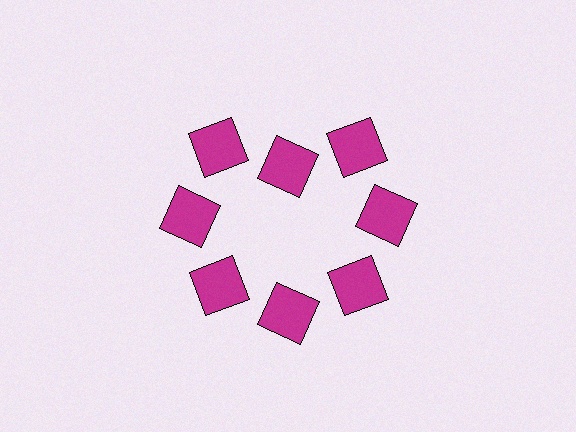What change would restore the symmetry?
The symmetry would be restored by moving it outward, back onto the ring so that all 8 squares sit at equal angles and equal distance from the center.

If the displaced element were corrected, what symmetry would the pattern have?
It would have 8-fold rotational symmetry — the pattern would map onto itself every 45 degrees.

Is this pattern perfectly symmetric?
No. The 8 magenta squares are arranged in a ring, but one element near the 12 o'clock position is pulled inward toward the center, breaking the 8-fold rotational symmetry.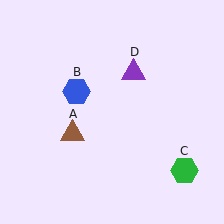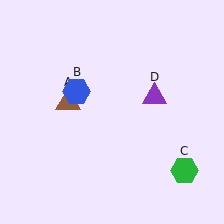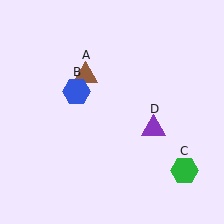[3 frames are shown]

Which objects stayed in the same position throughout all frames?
Blue hexagon (object B) and green hexagon (object C) remained stationary.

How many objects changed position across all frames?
2 objects changed position: brown triangle (object A), purple triangle (object D).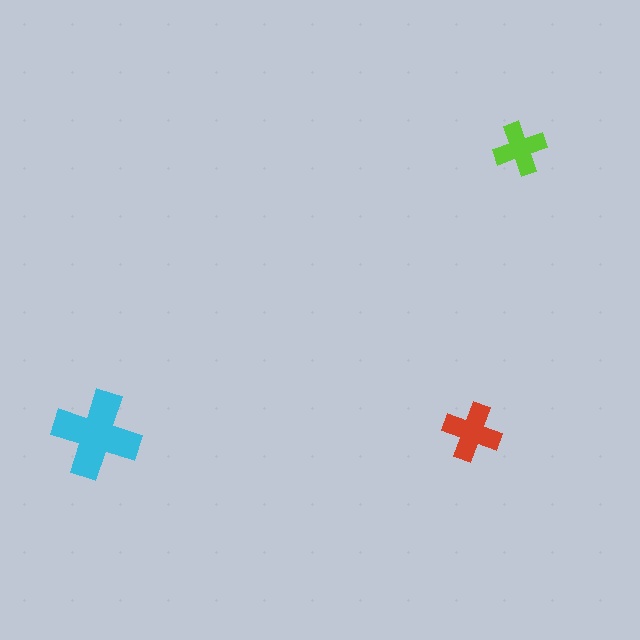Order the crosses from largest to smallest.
the cyan one, the red one, the lime one.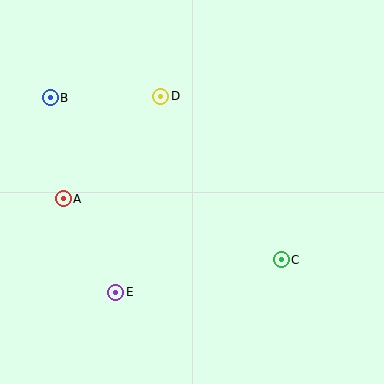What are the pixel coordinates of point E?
Point E is at (116, 292).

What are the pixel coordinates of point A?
Point A is at (63, 199).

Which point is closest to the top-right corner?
Point D is closest to the top-right corner.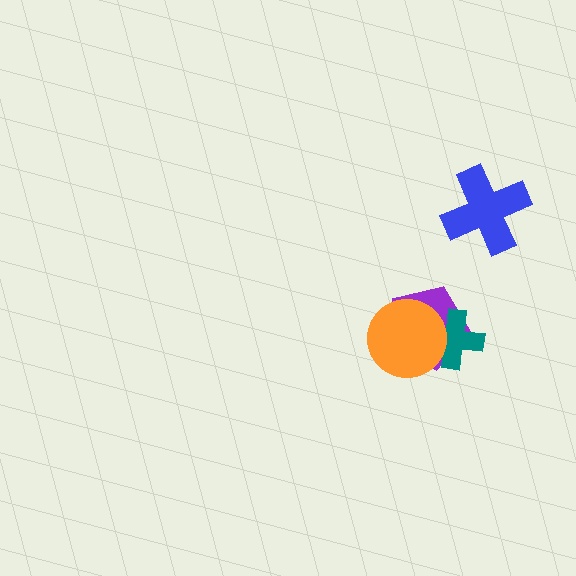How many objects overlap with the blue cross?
0 objects overlap with the blue cross.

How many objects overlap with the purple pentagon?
2 objects overlap with the purple pentagon.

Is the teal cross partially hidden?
Yes, it is partially covered by another shape.